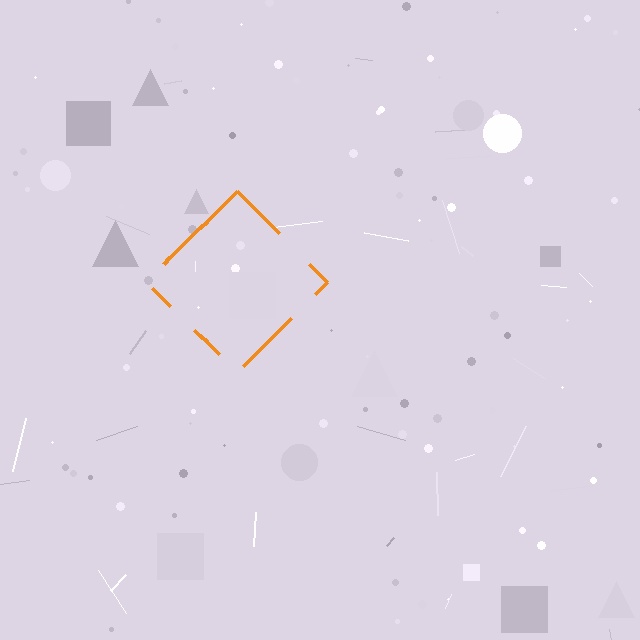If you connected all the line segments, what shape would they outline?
They would outline a diamond.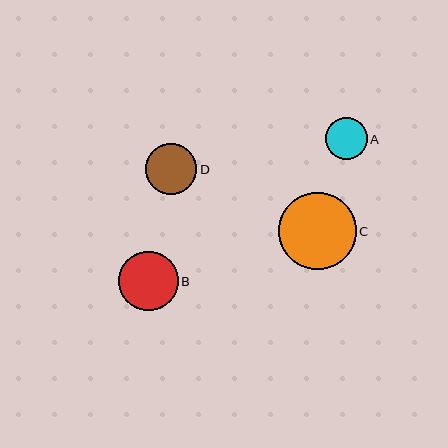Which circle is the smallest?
Circle A is the smallest with a size of approximately 42 pixels.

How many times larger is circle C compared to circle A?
Circle C is approximately 1.8 times the size of circle A.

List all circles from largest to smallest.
From largest to smallest: C, B, D, A.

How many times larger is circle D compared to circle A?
Circle D is approximately 1.2 times the size of circle A.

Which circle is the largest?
Circle C is the largest with a size of approximately 77 pixels.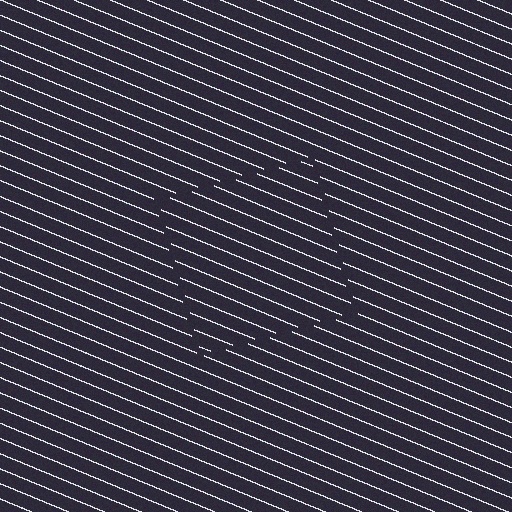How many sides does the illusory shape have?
4 sides — the line-ends trace a square.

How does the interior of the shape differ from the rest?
The interior of the shape contains the same grating, shifted by half a period — the contour is defined by the phase discontinuity where line-ends from the inner and outer gratings abut.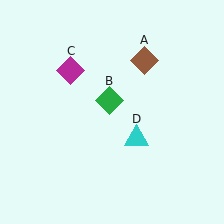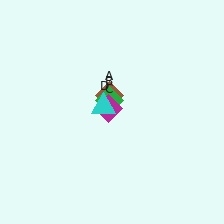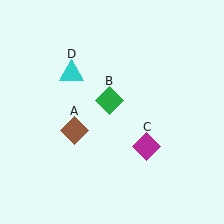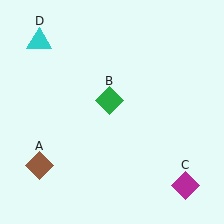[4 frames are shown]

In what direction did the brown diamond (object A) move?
The brown diamond (object A) moved down and to the left.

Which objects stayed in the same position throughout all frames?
Green diamond (object B) remained stationary.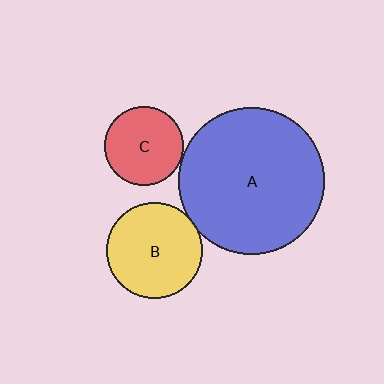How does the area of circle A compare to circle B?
Approximately 2.3 times.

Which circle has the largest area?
Circle A (blue).